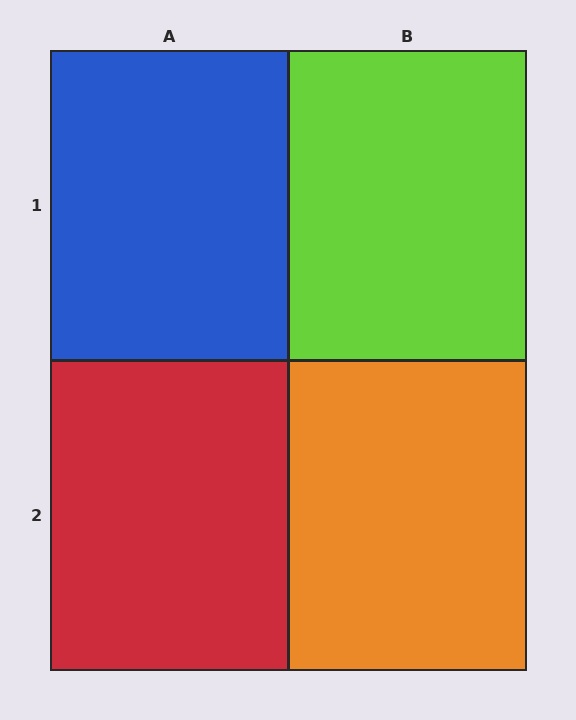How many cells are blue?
1 cell is blue.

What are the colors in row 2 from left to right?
Red, orange.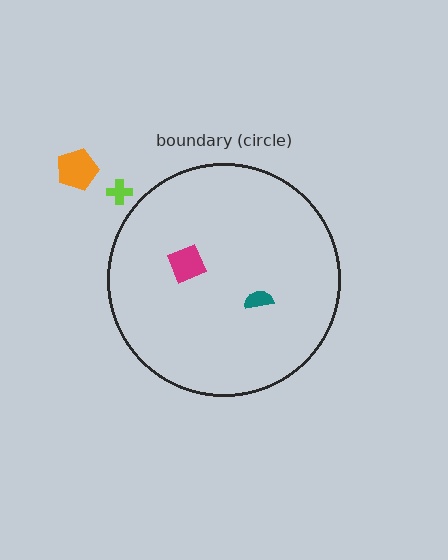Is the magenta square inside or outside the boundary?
Inside.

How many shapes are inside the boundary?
2 inside, 2 outside.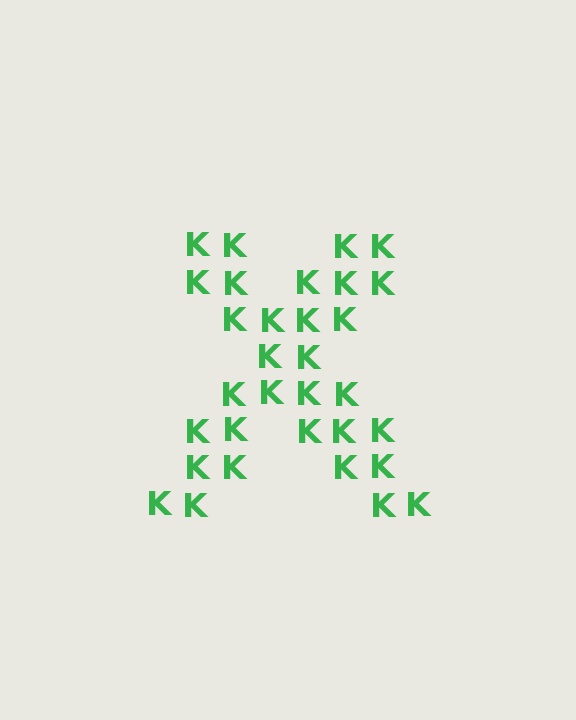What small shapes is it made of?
It is made of small letter K's.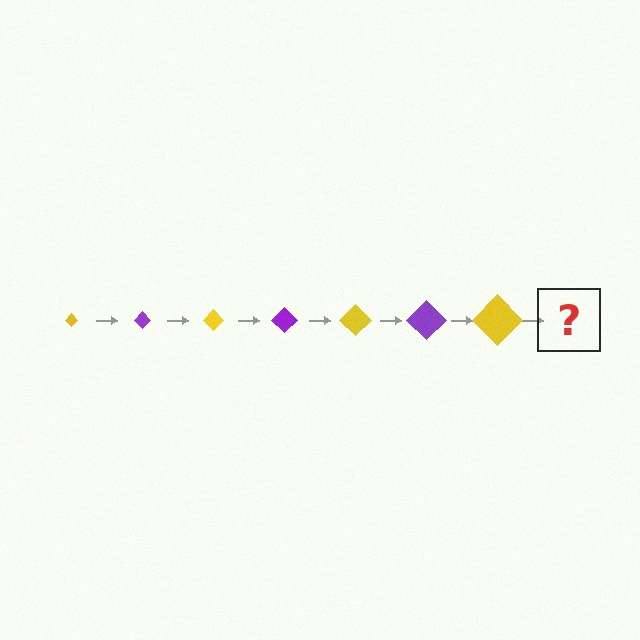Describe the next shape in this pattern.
It should be a purple diamond, larger than the previous one.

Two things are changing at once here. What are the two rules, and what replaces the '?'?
The two rules are that the diamond grows larger each step and the color cycles through yellow and purple. The '?' should be a purple diamond, larger than the previous one.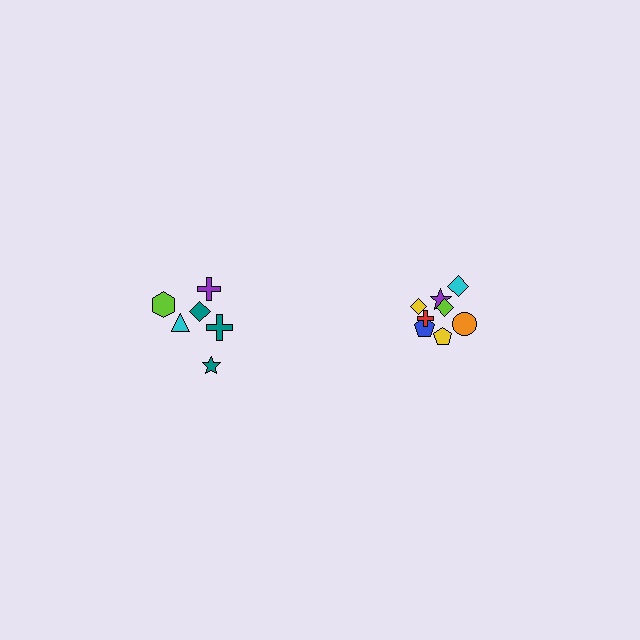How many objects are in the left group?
There are 6 objects.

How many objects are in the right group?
There are 8 objects.